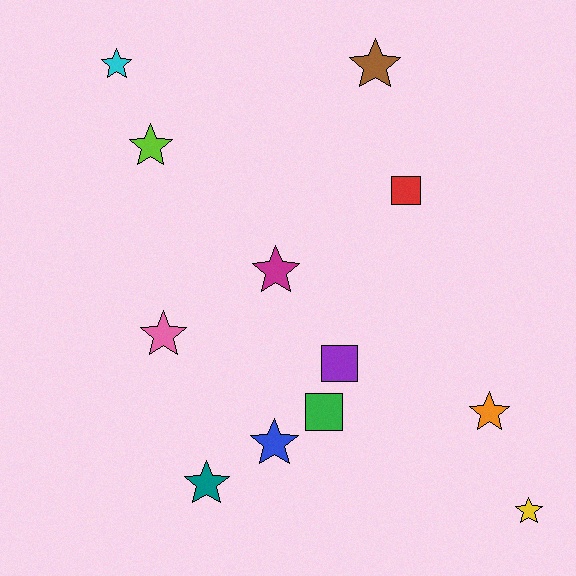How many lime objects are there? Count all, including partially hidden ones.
There is 1 lime object.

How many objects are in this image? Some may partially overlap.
There are 12 objects.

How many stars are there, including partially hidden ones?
There are 9 stars.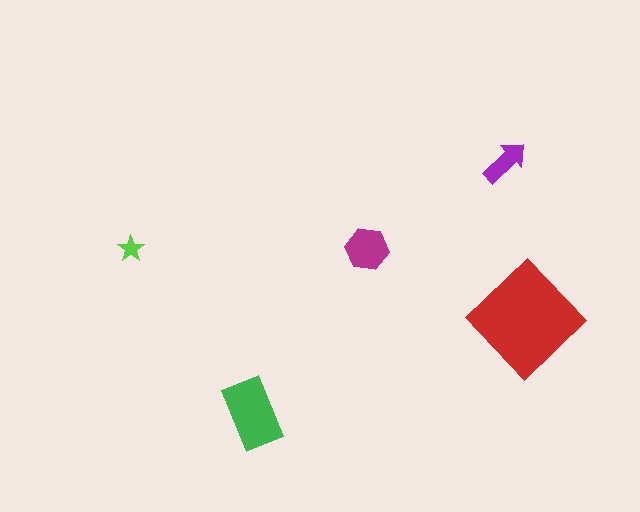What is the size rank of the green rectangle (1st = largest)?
2nd.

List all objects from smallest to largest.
The lime star, the purple arrow, the magenta hexagon, the green rectangle, the red diamond.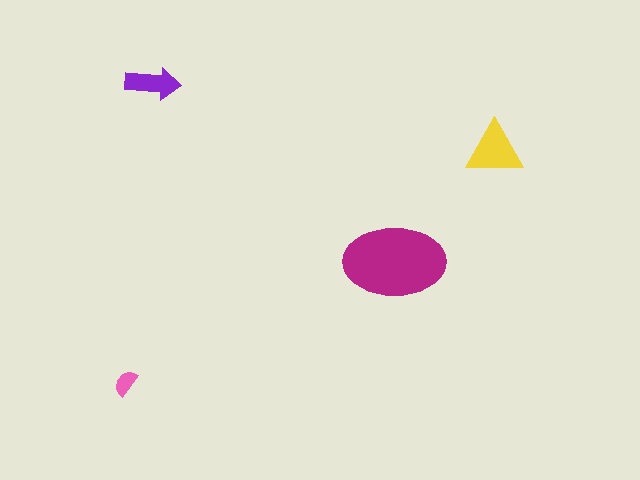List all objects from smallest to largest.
The pink semicircle, the purple arrow, the yellow triangle, the magenta ellipse.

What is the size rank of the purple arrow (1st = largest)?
3rd.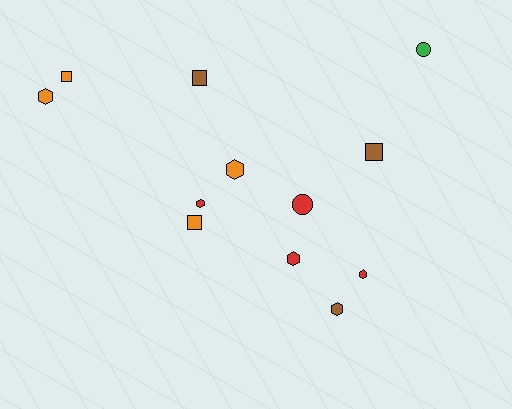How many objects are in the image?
There are 12 objects.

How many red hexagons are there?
There are 3 red hexagons.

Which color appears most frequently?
Red, with 4 objects.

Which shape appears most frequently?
Hexagon, with 6 objects.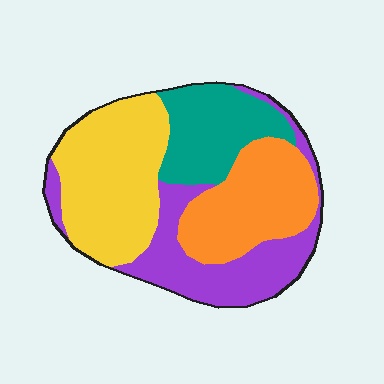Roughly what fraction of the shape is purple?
Purple takes up about one quarter (1/4) of the shape.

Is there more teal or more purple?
Purple.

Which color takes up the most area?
Yellow, at roughly 30%.